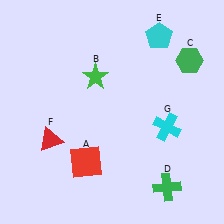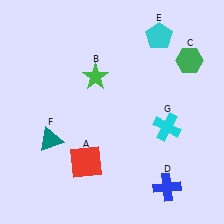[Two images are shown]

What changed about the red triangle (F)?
In Image 1, F is red. In Image 2, it changed to teal.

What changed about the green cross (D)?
In Image 1, D is green. In Image 2, it changed to blue.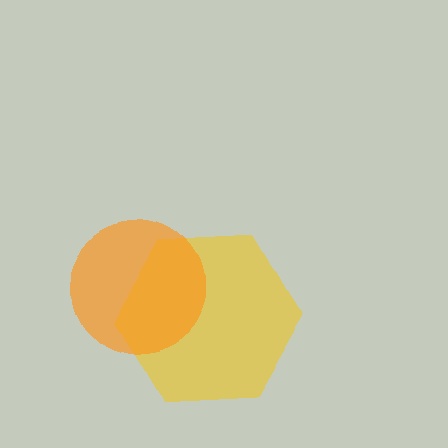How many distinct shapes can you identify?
There are 2 distinct shapes: a yellow hexagon, an orange circle.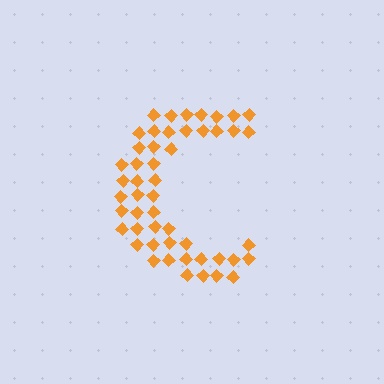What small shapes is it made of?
It is made of small diamonds.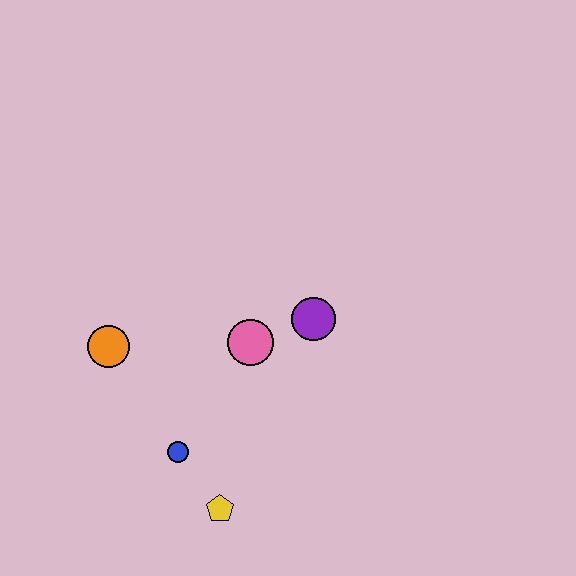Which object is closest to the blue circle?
The yellow pentagon is closest to the blue circle.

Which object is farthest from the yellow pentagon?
The purple circle is farthest from the yellow pentagon.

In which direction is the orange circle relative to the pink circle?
The orange circle is to the left of the pink circle.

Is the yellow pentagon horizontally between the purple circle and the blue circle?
Yes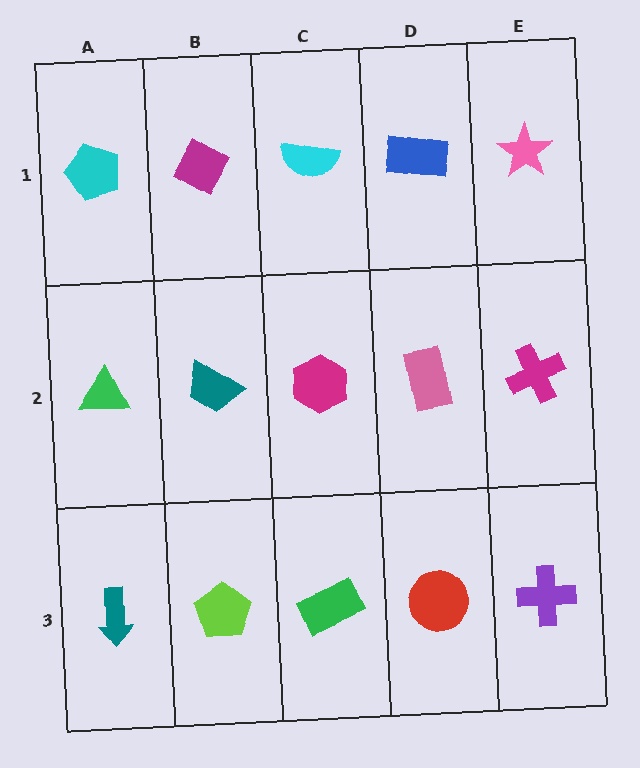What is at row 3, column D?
A red circle.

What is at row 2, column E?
A magenta cross.